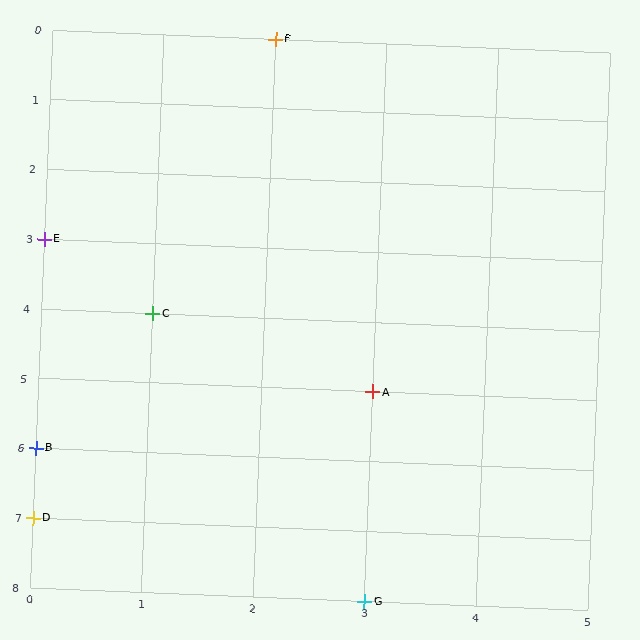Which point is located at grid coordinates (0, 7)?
Point D is at (0, 7).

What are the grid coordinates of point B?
Point B is at grid coordinates (0, 6).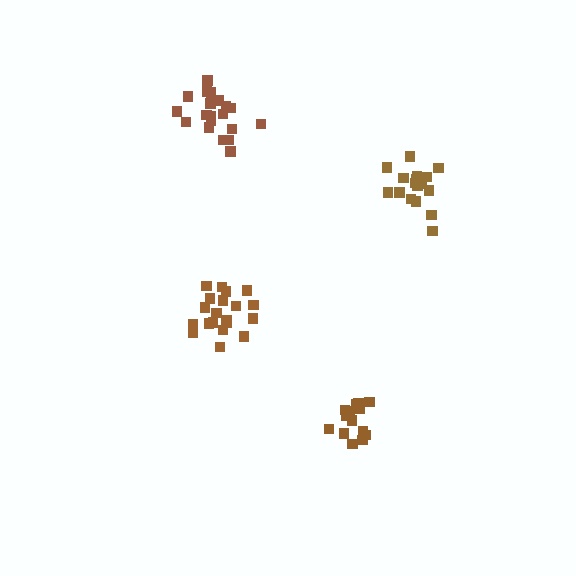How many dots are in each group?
Group 1: 20 dots, Group 2: 16 dots, Group 3: 18 dots, Group 4: 20 dots (74 total).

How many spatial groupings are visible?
There are 4 spatial groupings.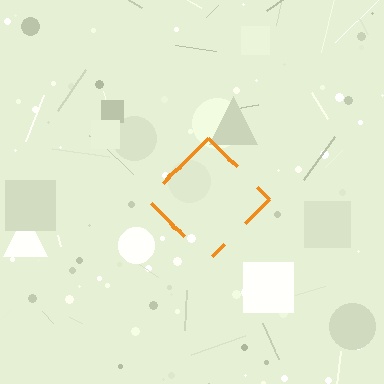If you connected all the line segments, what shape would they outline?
They would outline a diamond.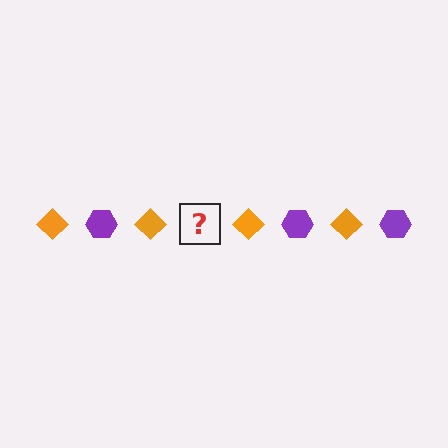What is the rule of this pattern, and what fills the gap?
The rule is that the pattern alternates between orange diamond and purple hexagon. The gap should be filled with a purple hexagon.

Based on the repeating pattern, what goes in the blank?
The blank should be a purple hexagon.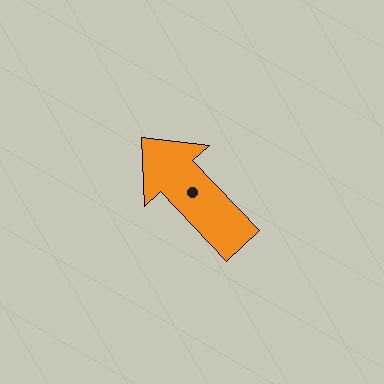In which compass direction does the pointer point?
Northwest.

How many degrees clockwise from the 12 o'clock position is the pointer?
Approximately 317 degrees.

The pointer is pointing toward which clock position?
Roughly 11 o'clock.